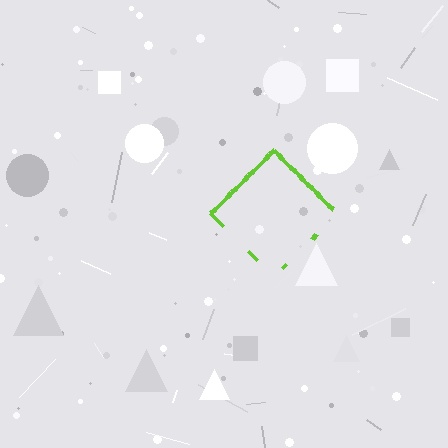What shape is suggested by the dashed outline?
The dashed outline suggests a diamond.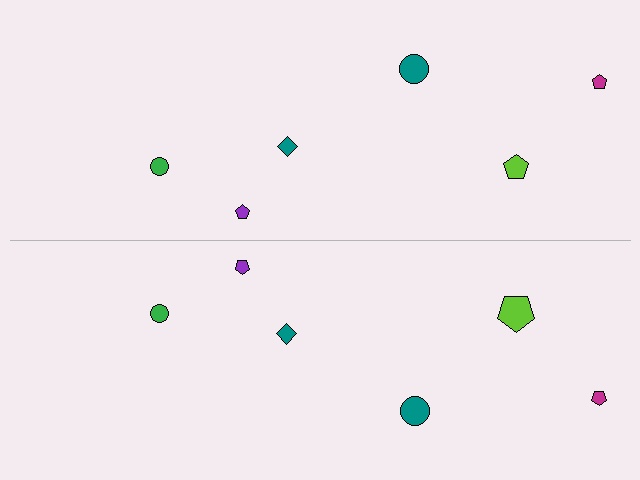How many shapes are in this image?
There are 12 shapes in this image.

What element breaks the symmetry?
The lime pentagon on the bottom side has a different size than its mirror counterpart.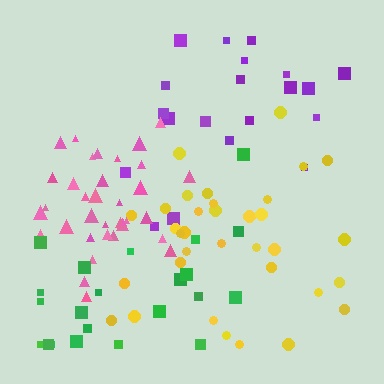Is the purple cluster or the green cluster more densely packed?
Purple.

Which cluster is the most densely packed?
Pink.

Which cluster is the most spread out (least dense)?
Green.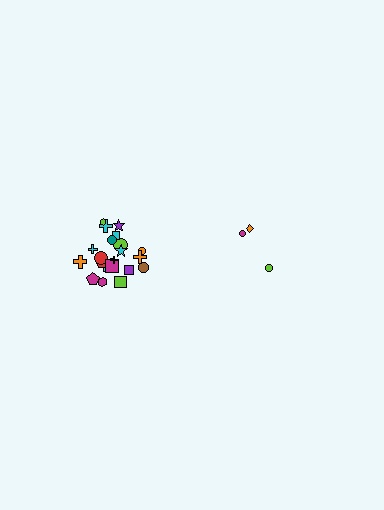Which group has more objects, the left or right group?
The left group.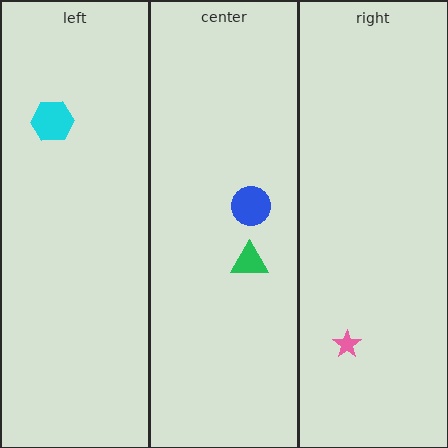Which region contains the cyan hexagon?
The left region.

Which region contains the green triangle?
The center region.